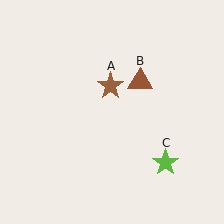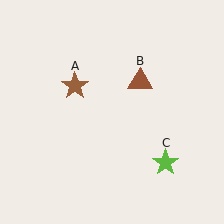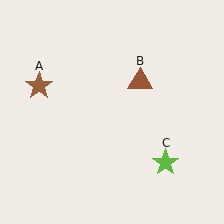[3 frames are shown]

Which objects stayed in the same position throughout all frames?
Brown triangle (object B) and lime star (object C) remained stationary.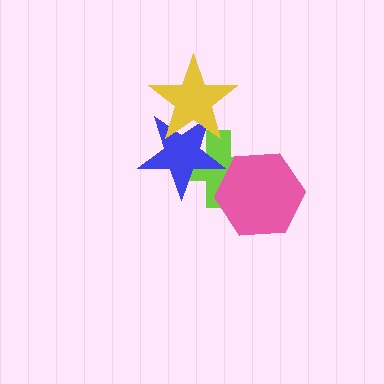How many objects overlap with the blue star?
2 objects overlap with the blue star.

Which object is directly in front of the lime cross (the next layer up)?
The blue star is directly in front of the lime cross.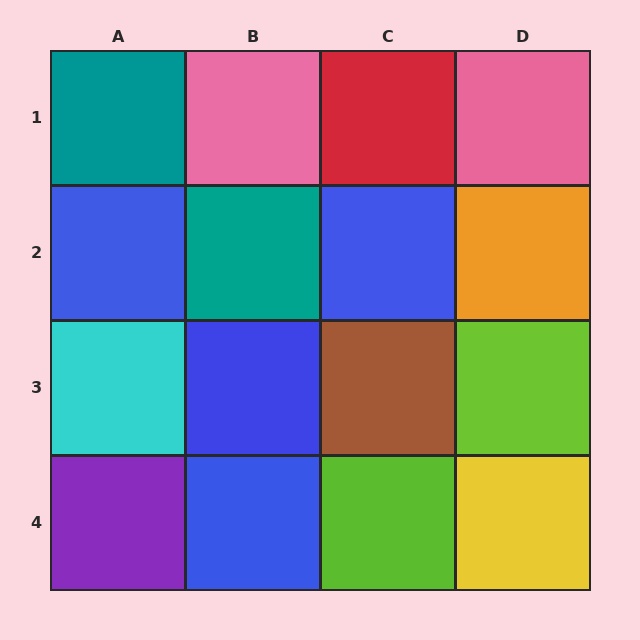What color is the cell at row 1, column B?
Pink.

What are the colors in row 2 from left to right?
Blue, teal, blue, orange.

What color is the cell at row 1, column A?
Teal.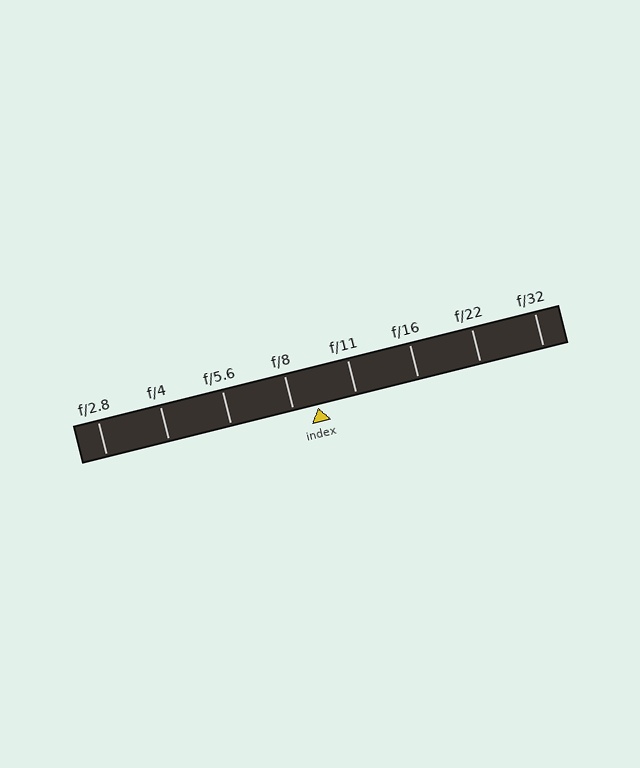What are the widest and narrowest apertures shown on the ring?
The widest aperture shown is f/2.8 and the narrowest is f/32.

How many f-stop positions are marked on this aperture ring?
There are 8 f-stop positions marked.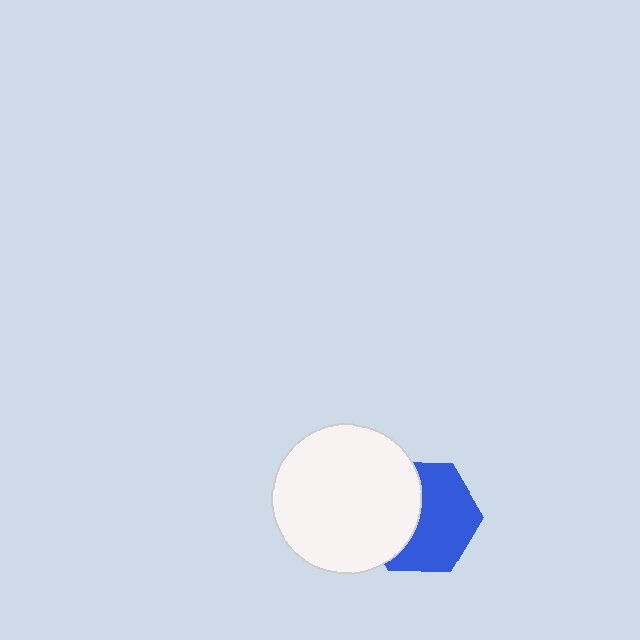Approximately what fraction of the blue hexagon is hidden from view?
Roughly 42% of the blue hexagon is hidden behind the white circle.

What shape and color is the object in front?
The object in front is a white circle.